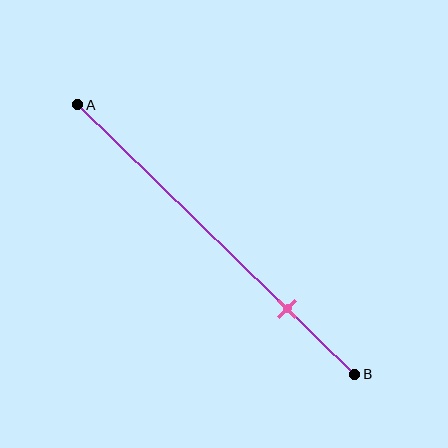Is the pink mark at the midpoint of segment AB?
No, the mark is at about 75% from A, not at the 50% midpoint.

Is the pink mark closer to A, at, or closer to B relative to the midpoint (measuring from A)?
The pink mark is closer to point B than the midpoint of segment AB.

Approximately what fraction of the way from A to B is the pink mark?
The pink mark is approximately 75% of the way from A to B.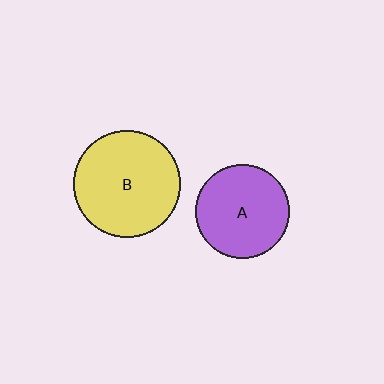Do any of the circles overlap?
No, none of the circles overlap.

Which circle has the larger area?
Circle B (yellow).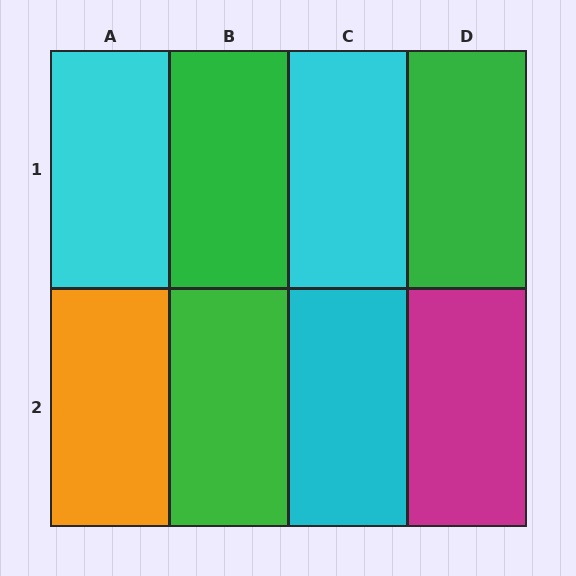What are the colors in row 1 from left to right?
Cyan, green, cyan, green.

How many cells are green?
3 cells are green.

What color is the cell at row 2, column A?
Orange.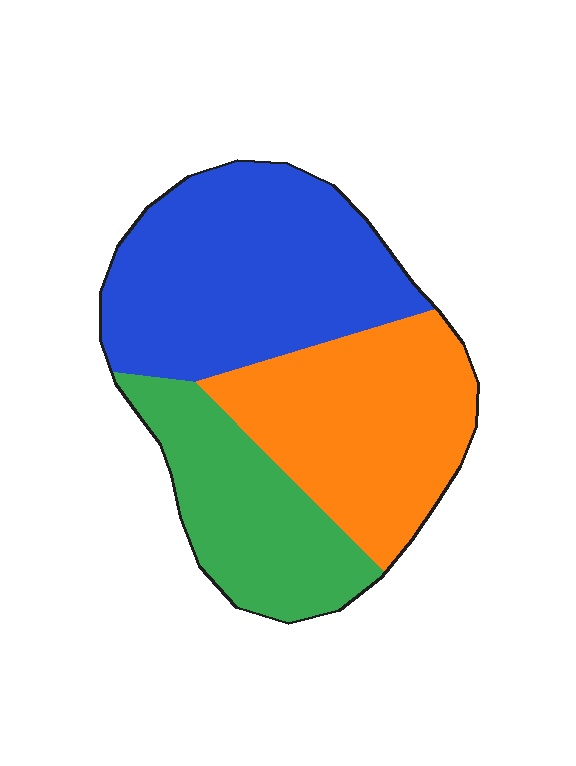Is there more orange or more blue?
Blue.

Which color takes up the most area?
Blue, at roughly 40%.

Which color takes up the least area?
Green, at roughly 25%.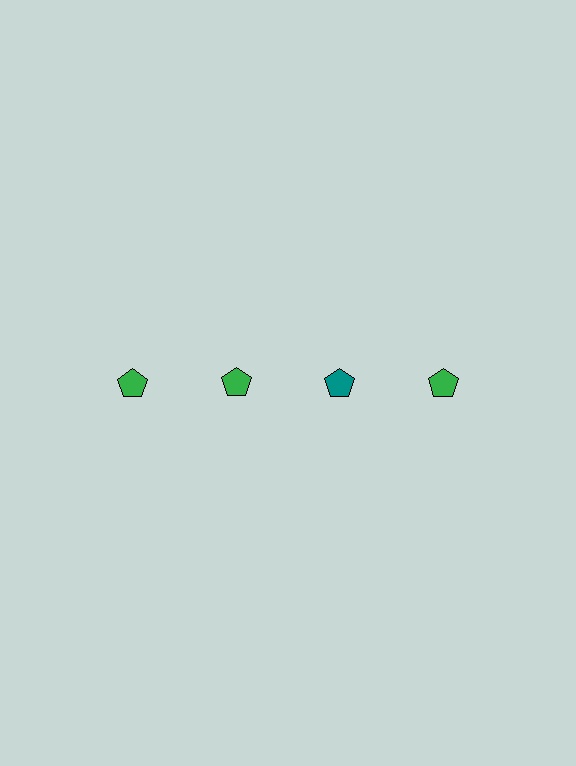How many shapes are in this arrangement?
There are 4 shapes arranged in a grid pattern.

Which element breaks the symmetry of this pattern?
The teal pentagon in the top row, center column breaks the symmetry. All other shapes are green pentagons.